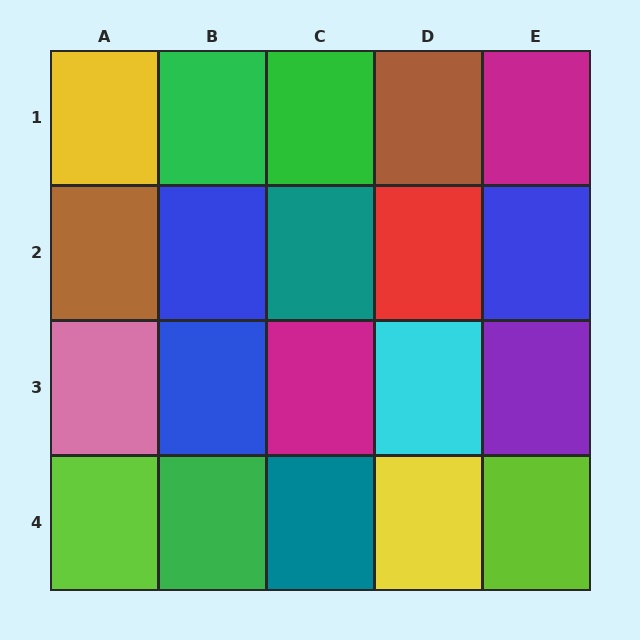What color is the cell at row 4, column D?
Yellow.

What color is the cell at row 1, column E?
Magenta.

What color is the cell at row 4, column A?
Lime.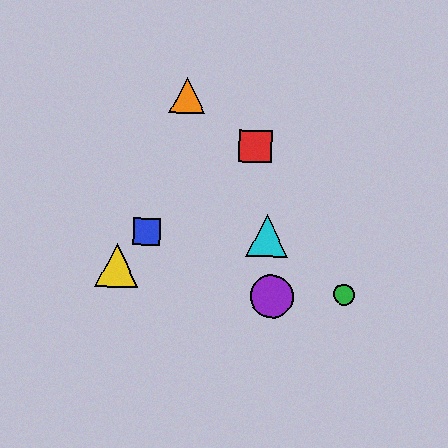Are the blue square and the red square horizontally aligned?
No, the blue square is at y≈232 and the red square is at y≈147.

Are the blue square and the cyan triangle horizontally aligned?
Yes, both are at y≈232.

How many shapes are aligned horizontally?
2 shapes (the blue square, the cyan triangle) are aligned horizontally.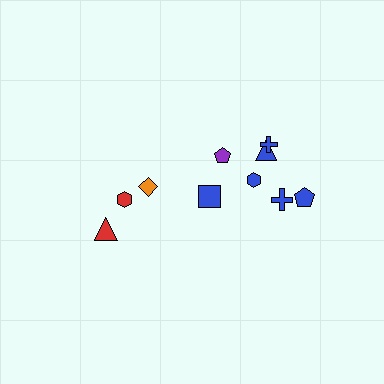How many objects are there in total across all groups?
There are 10 objects.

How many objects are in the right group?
There are 7 objects.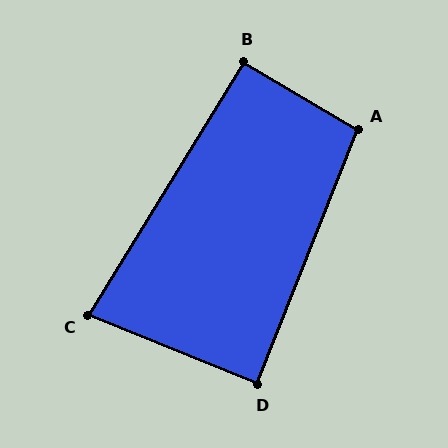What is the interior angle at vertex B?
Approximately 91 degrees (approximately right).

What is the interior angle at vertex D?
Approximately 89 degrees (approximately right).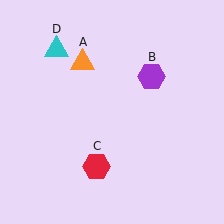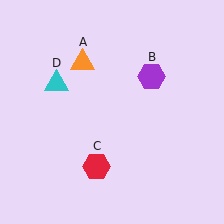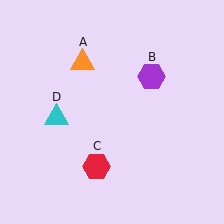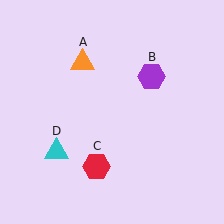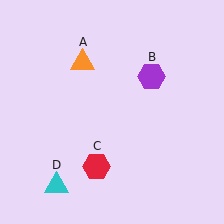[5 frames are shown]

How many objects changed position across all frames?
1 object changed position: cyan triangle (object D).